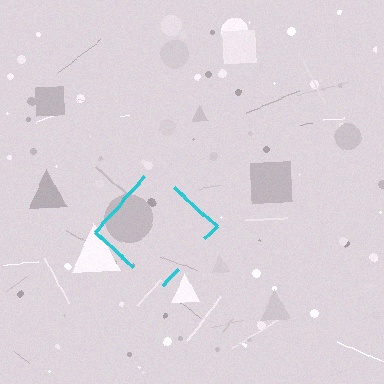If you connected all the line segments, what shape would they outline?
They would outline a diamond.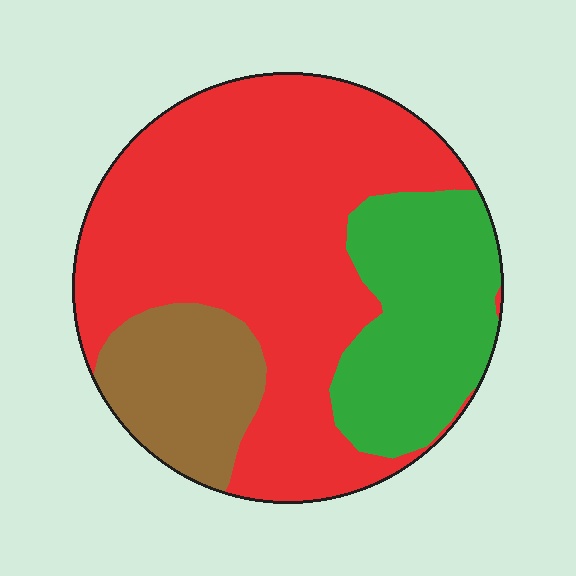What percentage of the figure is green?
Green covers around 25% of the figure.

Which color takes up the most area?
Red, at roughly 60%.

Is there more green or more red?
Red.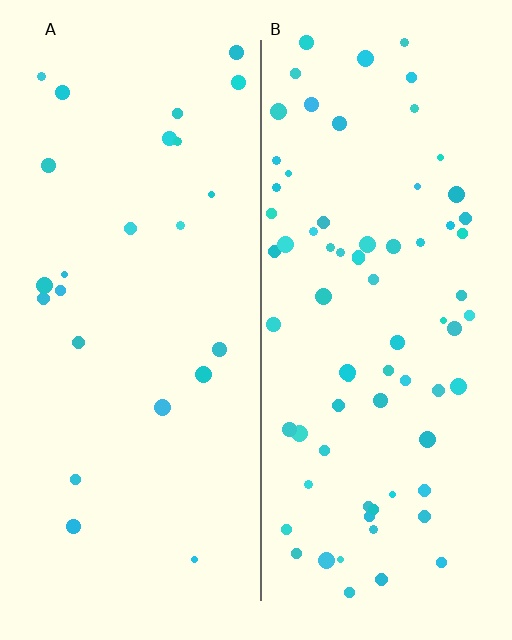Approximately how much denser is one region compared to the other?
Approximately 3.1× — region B over region A.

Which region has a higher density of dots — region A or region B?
B (the right).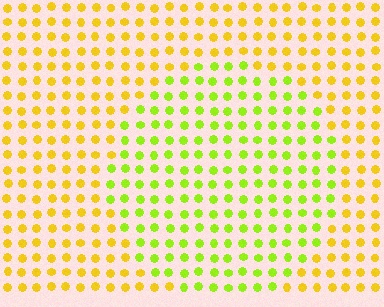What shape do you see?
I see a circle.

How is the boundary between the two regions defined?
The boundary is defined purely by a slight shift in hue (about 37 degrees). Spacing, size, and orientation are identical on both sides.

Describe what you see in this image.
The image is filled with small yellow elements in a uniform arrangement. A circle-shaped region is visible where the elements are tinted to a slightly different hue, forming a subtle color boundary.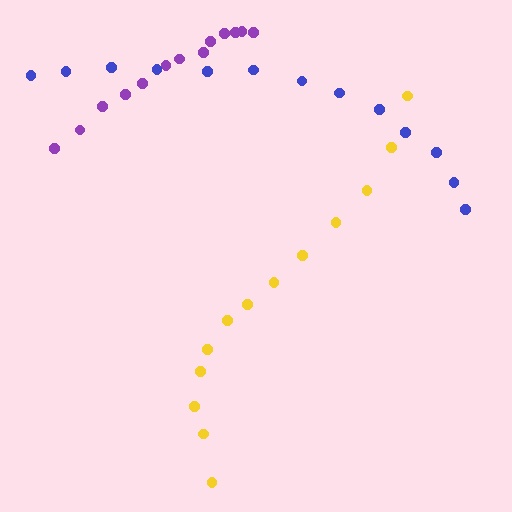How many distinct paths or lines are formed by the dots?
There are 3 distinct paths.